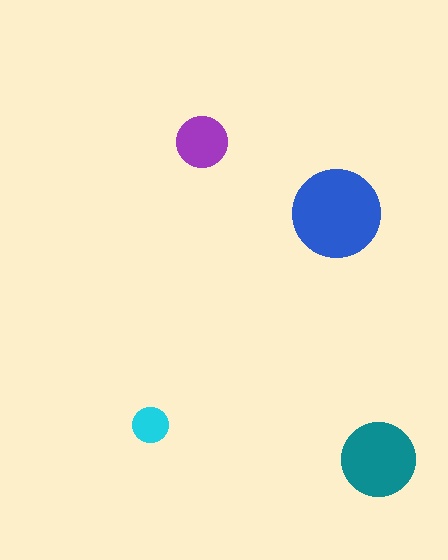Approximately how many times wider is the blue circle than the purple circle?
About 1.5 times wider.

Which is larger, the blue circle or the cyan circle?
The blue one.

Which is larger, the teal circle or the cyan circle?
The teal one.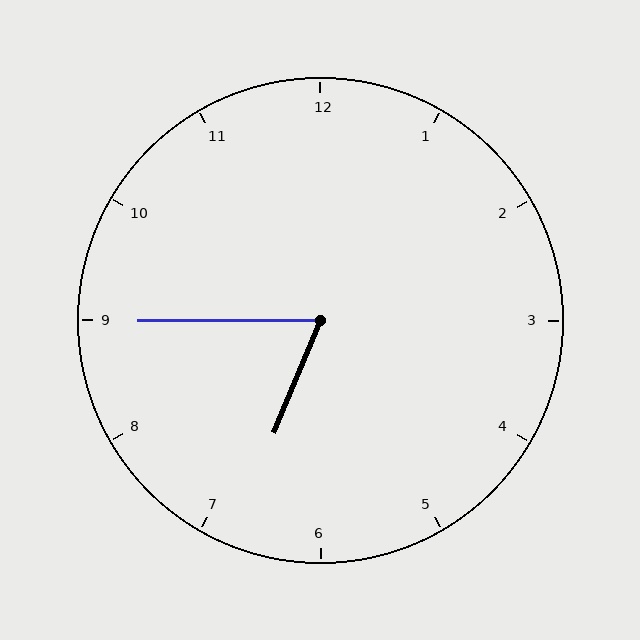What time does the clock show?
6:45.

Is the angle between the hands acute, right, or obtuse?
It is acute.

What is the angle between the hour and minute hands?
Approximately 68 degrees.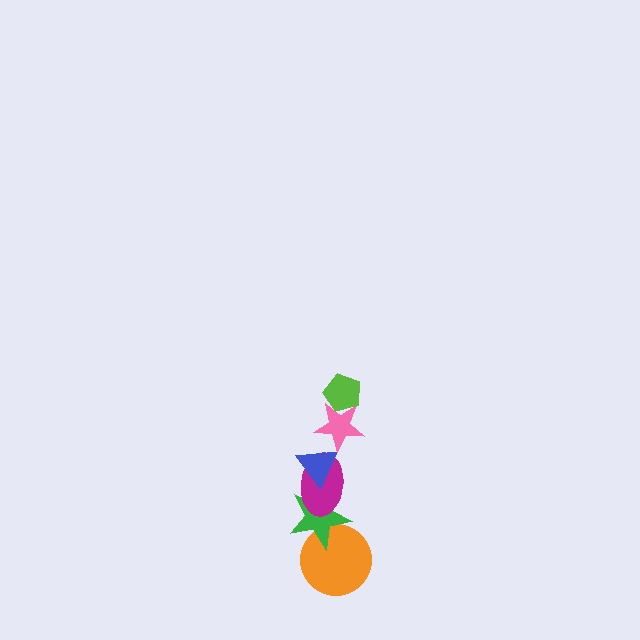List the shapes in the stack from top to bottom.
From top to bottom: the lime pentagon, the pink star, the blue triangle, the magenta ellipse, the green star, the orange circle.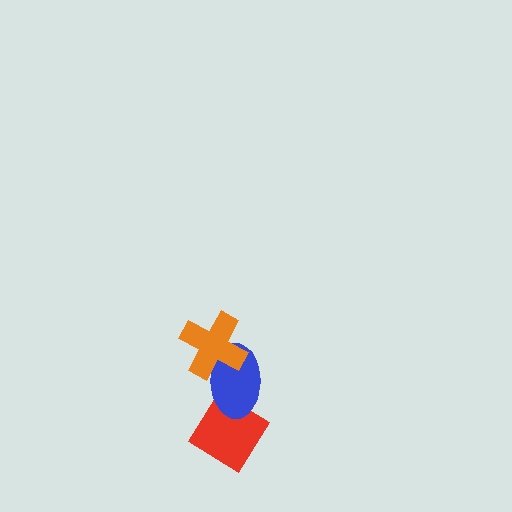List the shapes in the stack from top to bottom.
From top to bottom: the orange cross, the blue ellipse, the red diamond.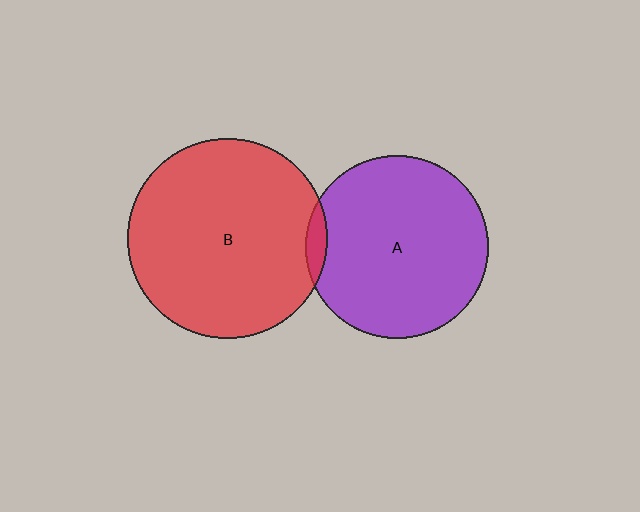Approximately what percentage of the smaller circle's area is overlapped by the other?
Approximately 5%.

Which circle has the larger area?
Circle B (red).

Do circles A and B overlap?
Yes.